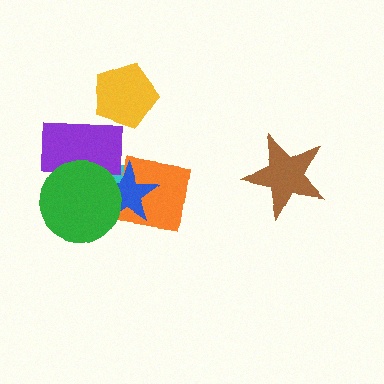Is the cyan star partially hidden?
Yes, it is partially covered by another shape.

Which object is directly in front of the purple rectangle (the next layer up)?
The blue star is directly in front of the purple rectangle.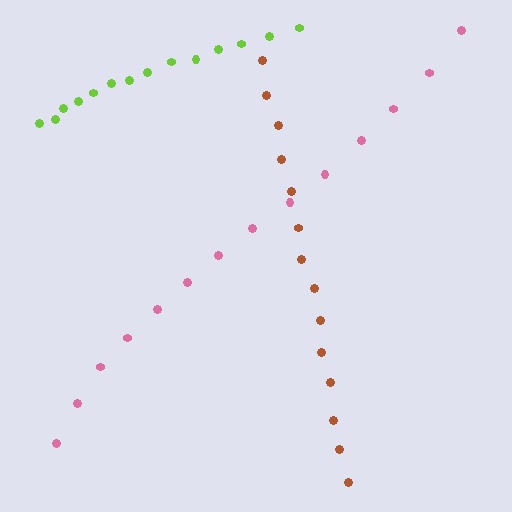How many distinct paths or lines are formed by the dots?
There are 3 distinct paths.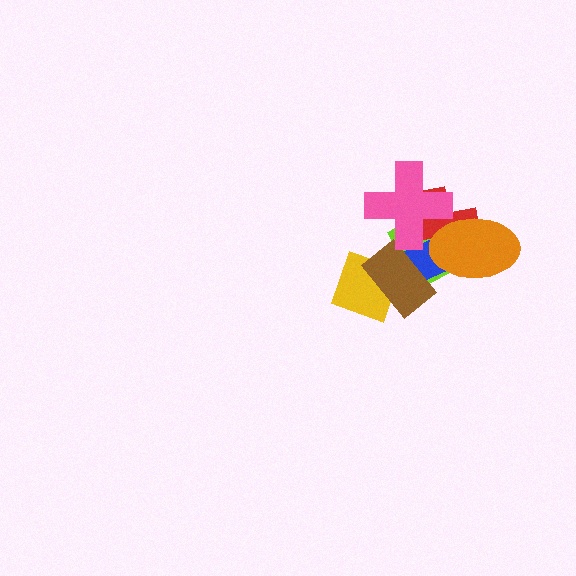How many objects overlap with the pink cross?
4 objects overlap with the pink cross.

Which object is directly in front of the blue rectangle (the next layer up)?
The red cross is directly in front of the blue rectangle.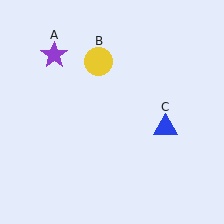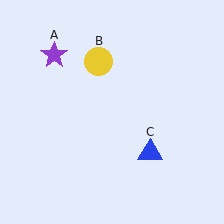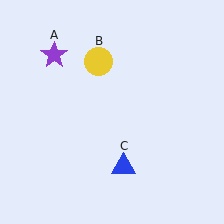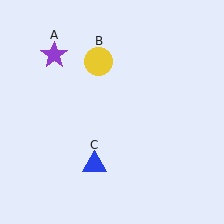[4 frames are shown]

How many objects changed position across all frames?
1 object changed position: blue triangle (object C).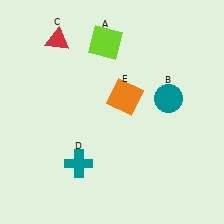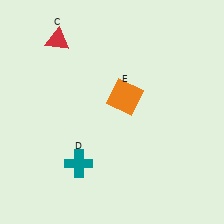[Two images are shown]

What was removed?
The teal circle (B), the lime square (A) were removed in Image 2.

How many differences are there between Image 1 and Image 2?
There are 2 differences between the two images.